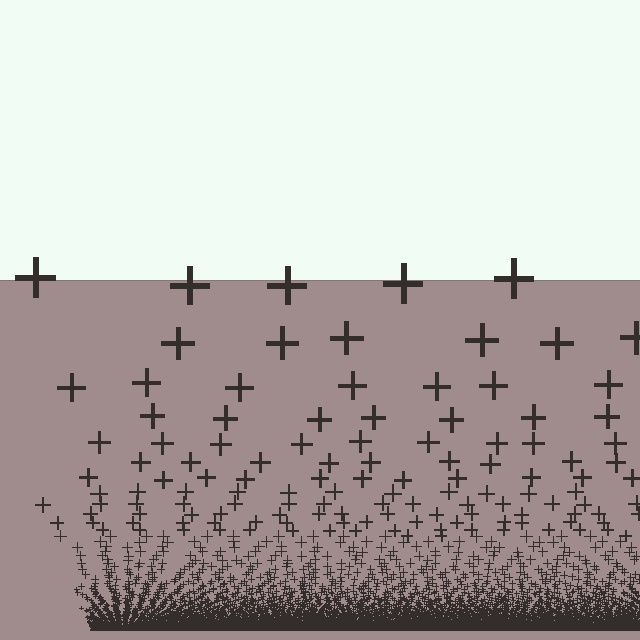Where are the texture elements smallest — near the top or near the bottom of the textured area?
Near the bottom.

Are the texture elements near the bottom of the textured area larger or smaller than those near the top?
Smaller. The gradient is inverted — elements near the bottom are smaller and denser.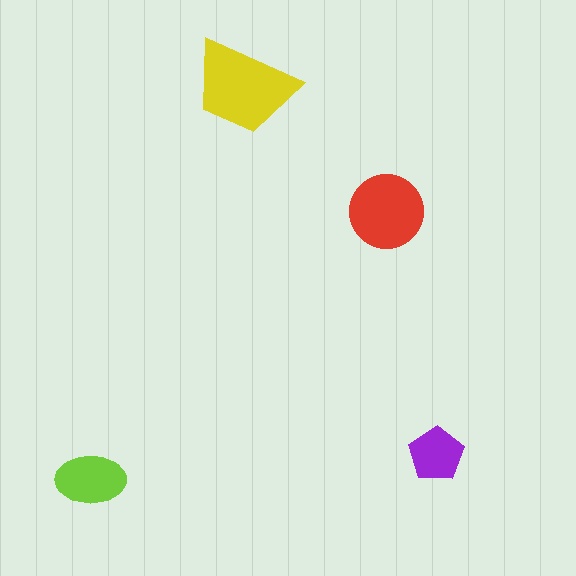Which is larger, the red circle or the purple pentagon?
The red circle.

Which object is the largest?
The yellow trapezoid.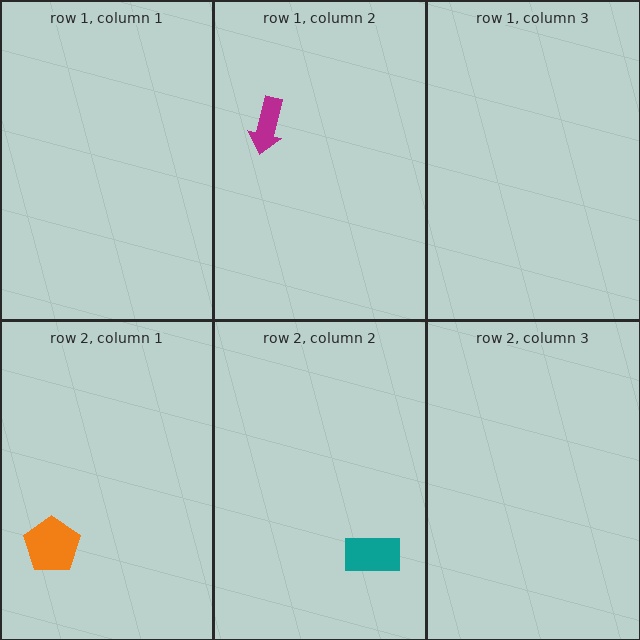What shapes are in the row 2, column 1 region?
The orange pentagon.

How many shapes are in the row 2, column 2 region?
1.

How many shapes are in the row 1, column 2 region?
1.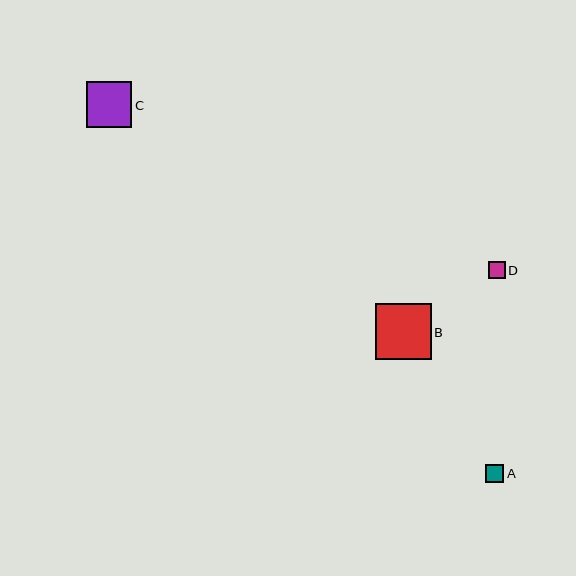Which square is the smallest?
Square D is the smallest with a size of approximately 17 pixels.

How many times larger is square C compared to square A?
Square C is approximately 2.4 times the size of square A.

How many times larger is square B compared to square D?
Square B is approximately 3.2 times the size of square D.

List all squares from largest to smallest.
From largest to smallest: B, C, A, D.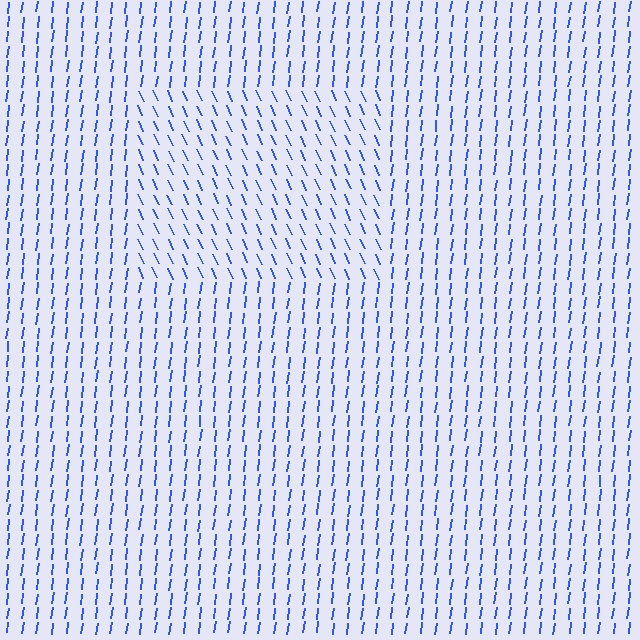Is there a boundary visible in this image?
Yes, there is a texture boundary formed by a change in line orientation.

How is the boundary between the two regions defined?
The boundary is defined purely by a change in line orientation (approximately 32 degrees difference). All lines are the same color and thickness.